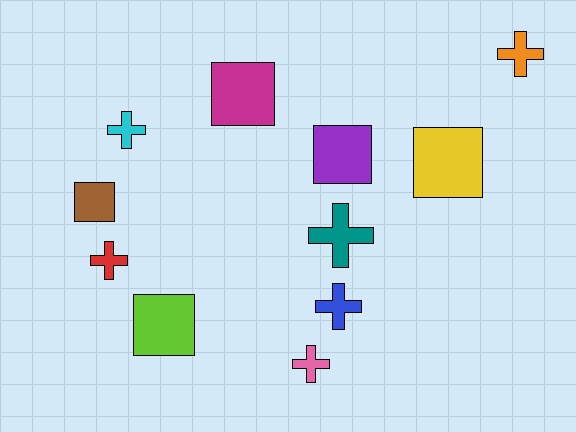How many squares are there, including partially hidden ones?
There are 5 squares.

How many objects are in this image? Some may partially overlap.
There are 11 objects.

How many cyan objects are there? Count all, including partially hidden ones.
There is 1 cyan object.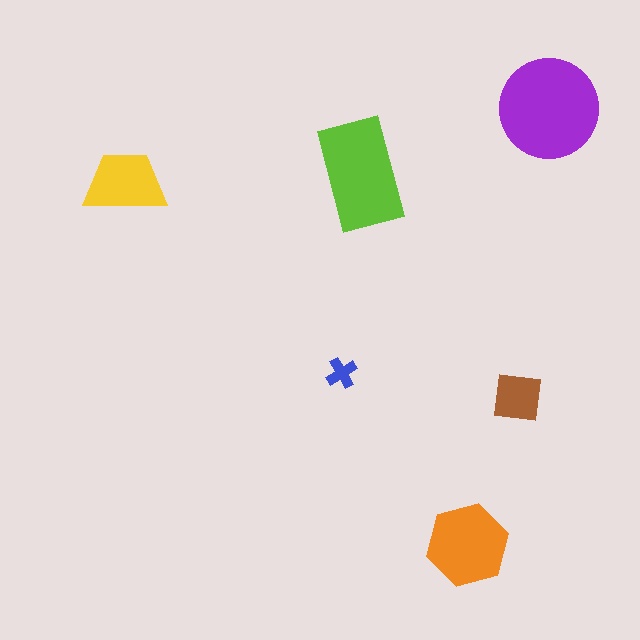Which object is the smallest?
The blue cross.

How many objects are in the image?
There are 6 objects in the image.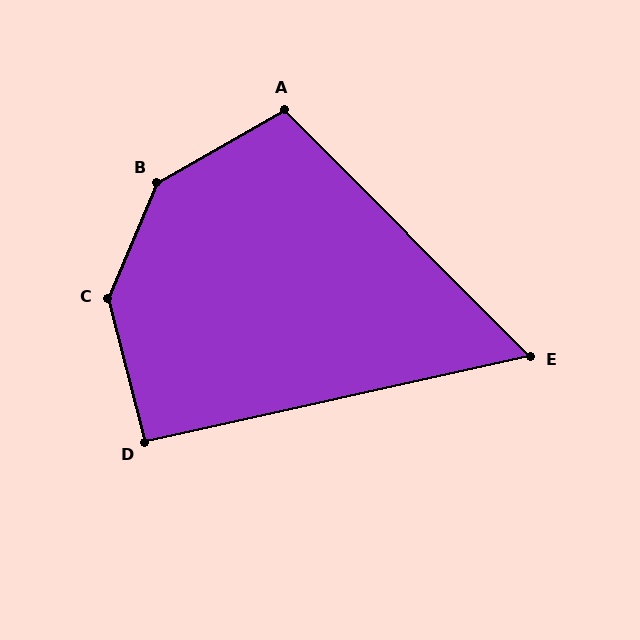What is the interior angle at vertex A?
Approximately 105 degrees (obtuse).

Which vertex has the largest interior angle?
B, at approximately 143 degrees.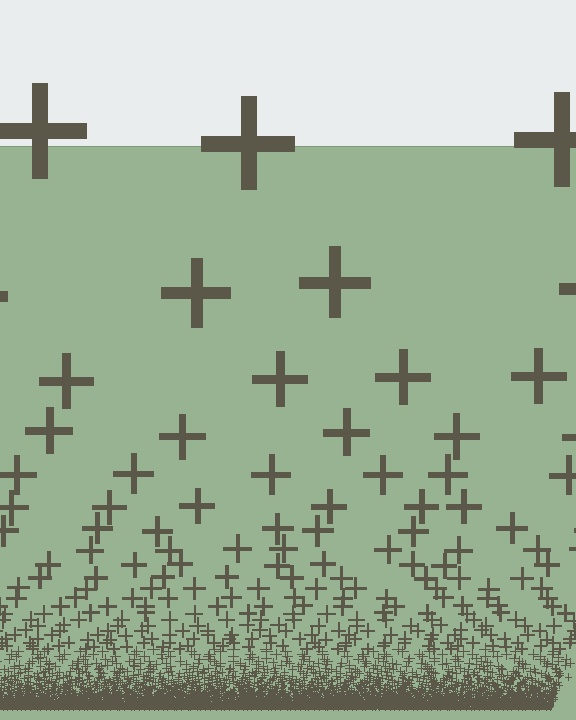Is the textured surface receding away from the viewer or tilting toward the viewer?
The surface appears to tilt toward the viewer. Texture elements get larger and sparser toward the top.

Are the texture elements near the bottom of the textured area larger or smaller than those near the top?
Smaller. The gradient is inverted — elements near the bottom are smaller and denser.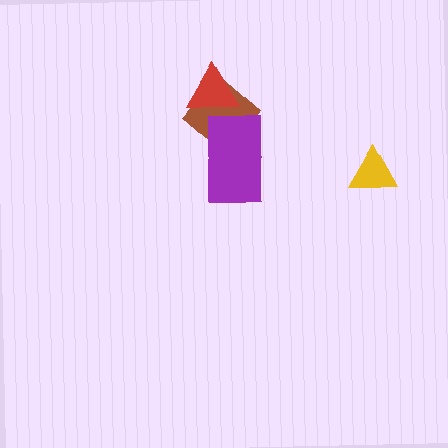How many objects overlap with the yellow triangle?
0 objects overlap with the yellow triangle.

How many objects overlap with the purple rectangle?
1 object overlaps with the purple rectangle.